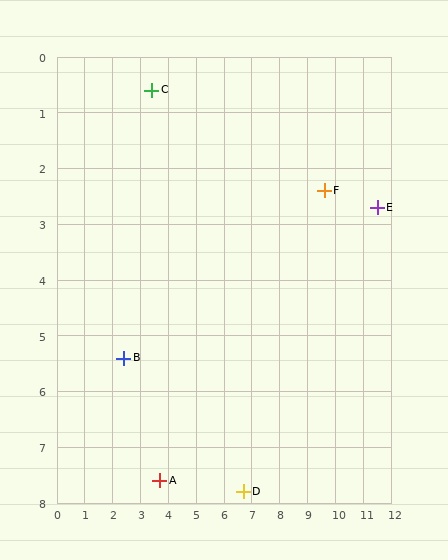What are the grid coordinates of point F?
Point F is at approximately (9.6, 2.4).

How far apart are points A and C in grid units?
Points A and C are about 7.0 grid units apart.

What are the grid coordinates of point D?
Point D is at approximately (6.7, 7.8).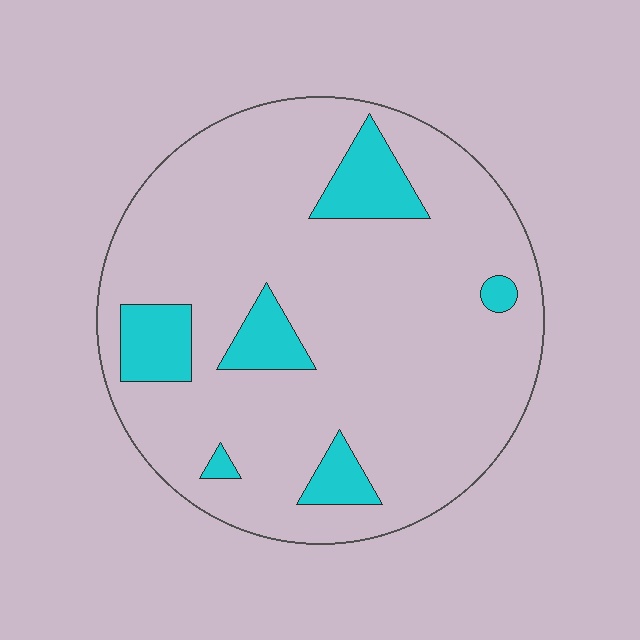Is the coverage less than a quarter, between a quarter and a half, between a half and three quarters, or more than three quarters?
Less than a quarter.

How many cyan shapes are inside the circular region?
6.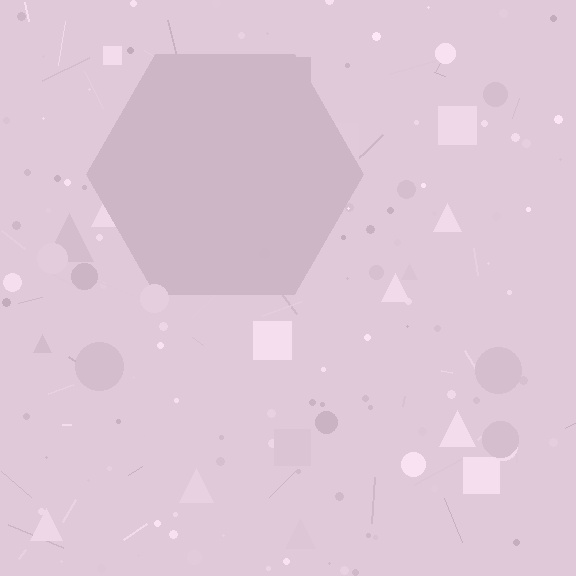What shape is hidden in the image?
A hexagon is hidden in the image.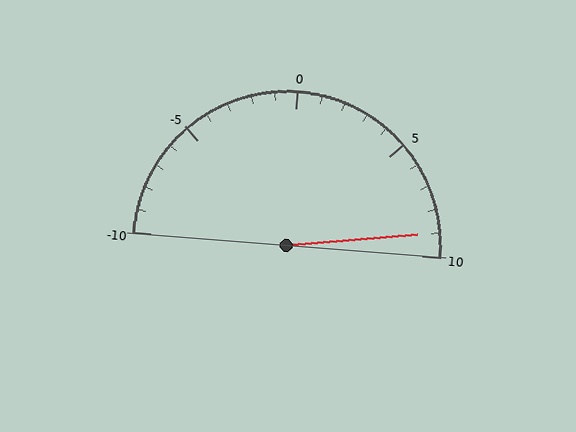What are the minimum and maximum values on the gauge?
The gauge ranges from -10 to 10.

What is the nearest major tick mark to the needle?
The nearest major tick mark is 10.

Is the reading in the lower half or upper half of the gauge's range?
The reading is in the upper half of the range (-10 to 10).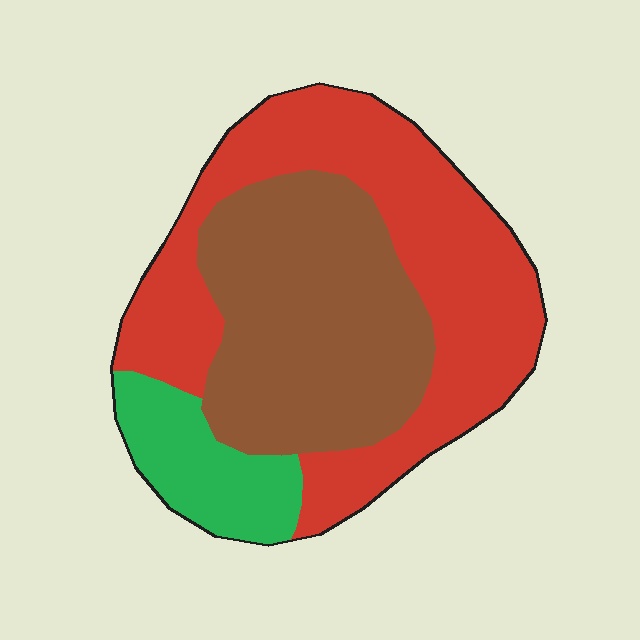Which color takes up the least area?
Green, at roughly 15%.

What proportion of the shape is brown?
Brown takes up about two fifths (2/5) of the shape.